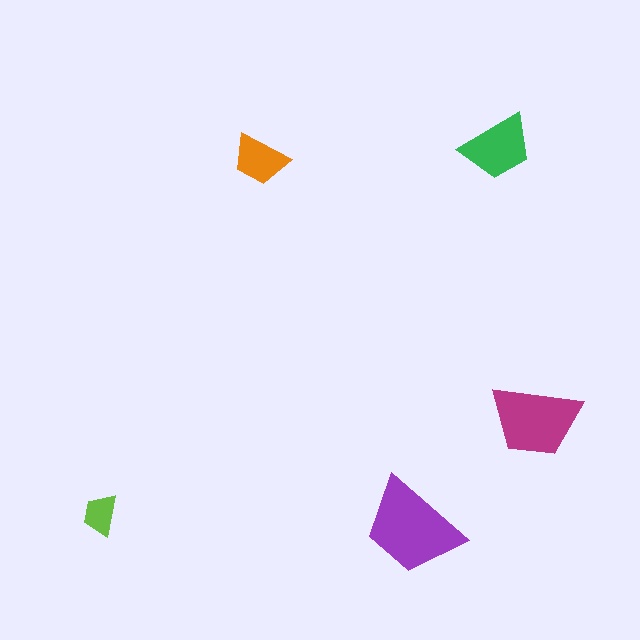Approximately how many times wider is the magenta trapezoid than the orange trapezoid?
About 1.5 times wider.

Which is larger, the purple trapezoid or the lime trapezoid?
The purple one.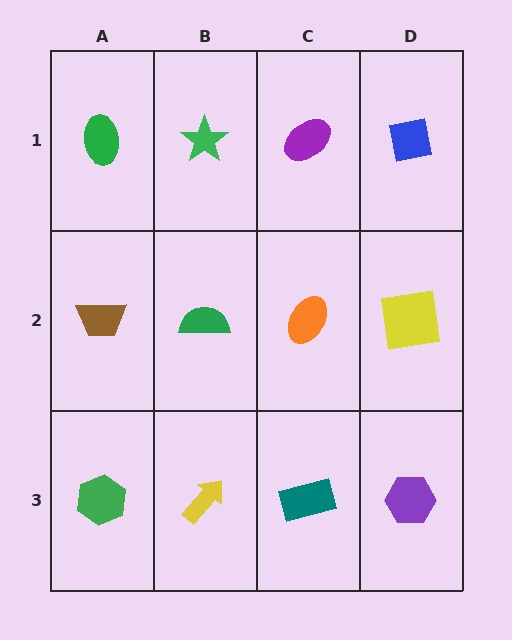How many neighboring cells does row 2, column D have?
3.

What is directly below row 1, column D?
A yellow square.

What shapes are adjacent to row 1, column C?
An orange ellipse (row 2, column C), a green star (row 1, column B), a blue square (row 1, column D).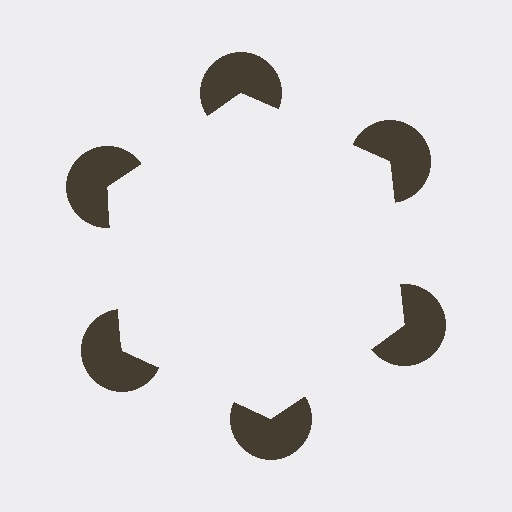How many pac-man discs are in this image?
There are 6 — one at each vertex of the illusory hexagon.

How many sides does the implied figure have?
6 sides.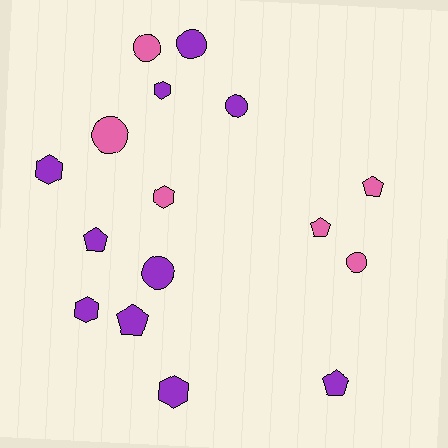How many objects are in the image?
There are 16 objects.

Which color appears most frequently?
Purple, with 10 objects.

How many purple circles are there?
There are 3 purple circles.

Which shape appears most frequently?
Circle, with 6 objects.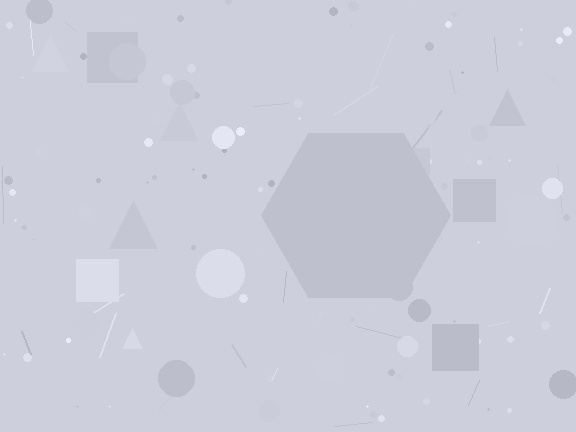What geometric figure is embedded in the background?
A hexagon is embedded in the background.